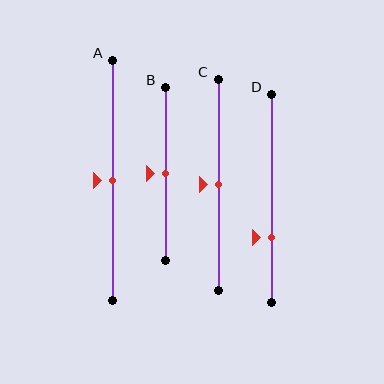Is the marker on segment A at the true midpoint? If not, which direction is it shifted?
Yes, the marker on segment A is at the true midpoint.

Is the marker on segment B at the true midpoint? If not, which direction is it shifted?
Yes, the marker on segment B is at the true midpoint.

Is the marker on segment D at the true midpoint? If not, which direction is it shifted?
No, the marker on segment D is shifted downward by about 19% of the segment length.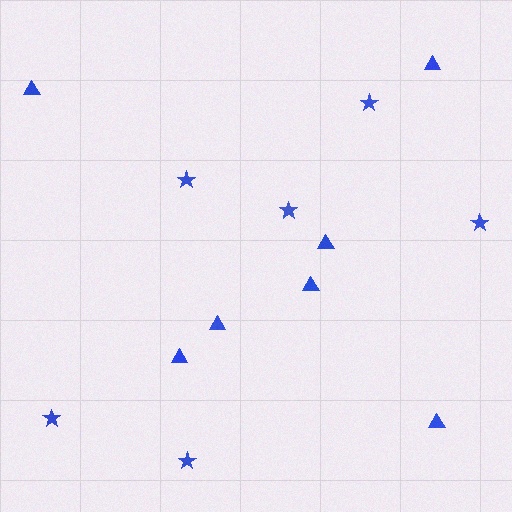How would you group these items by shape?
There are 2 groups: one group of stars (6) and one group of triangles (7).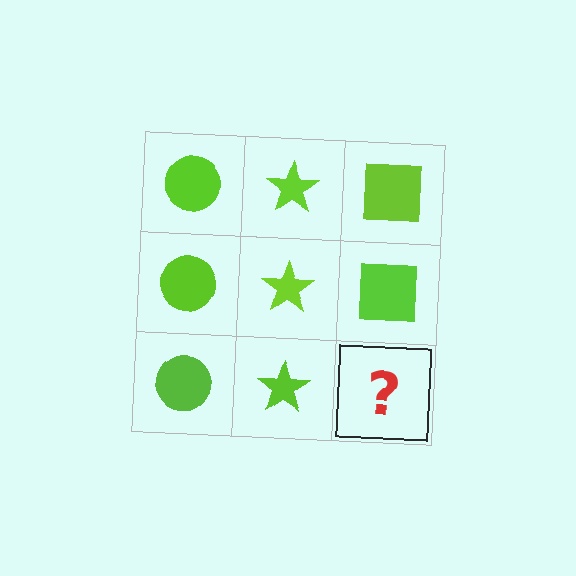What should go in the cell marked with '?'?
The missing cell should contain a lime square.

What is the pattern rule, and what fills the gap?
The rule is that each column has a consistent shape. The gap should be filled with a lime square.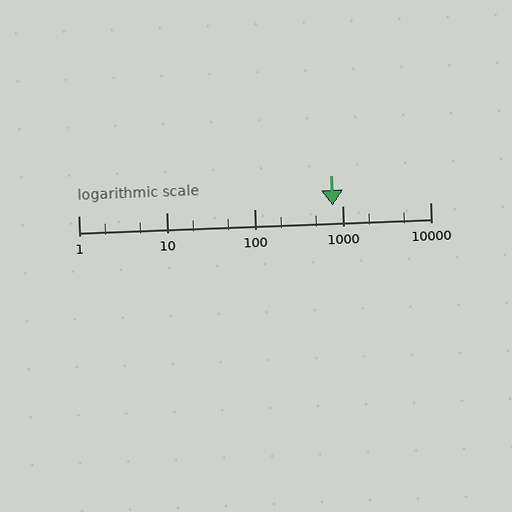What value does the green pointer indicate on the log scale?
The pointer indicates approximately 770.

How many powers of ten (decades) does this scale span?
The scale spans 4 decades, from 1 to 10000.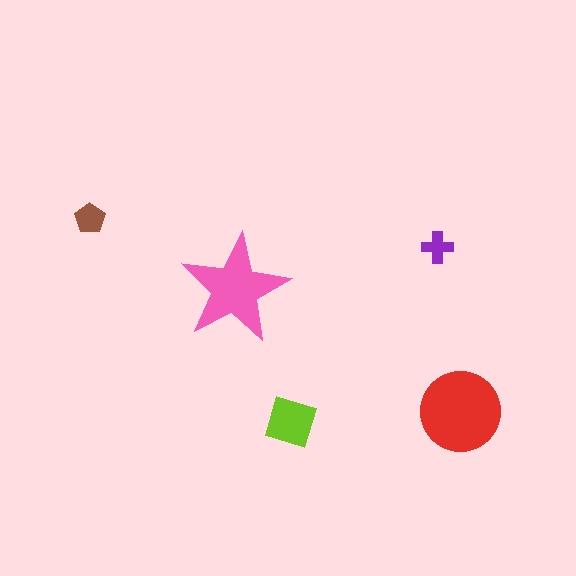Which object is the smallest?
The purple cross.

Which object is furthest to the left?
The brown pentagon is leftmost.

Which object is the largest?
The red circle.